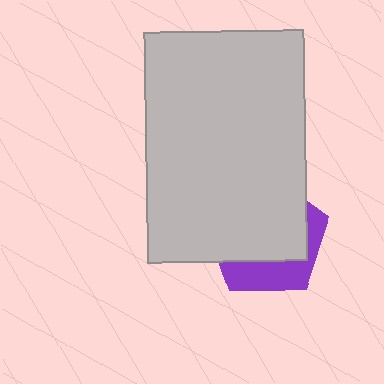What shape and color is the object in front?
The object in front is a light gray rectangle.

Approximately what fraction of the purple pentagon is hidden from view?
Roughly 69% of the purple pentagon is hidden behind the light gray rectangle.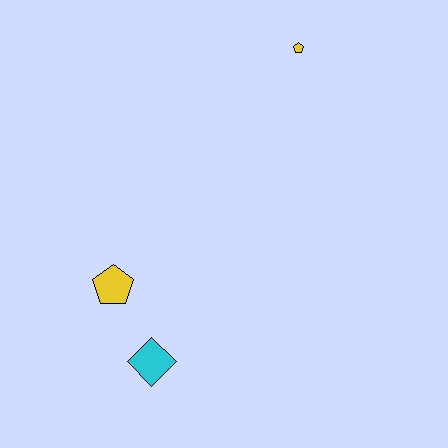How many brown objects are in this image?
There are no brown objects.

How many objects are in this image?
There are 3 objects.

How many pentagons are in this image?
There are 2 pentagons.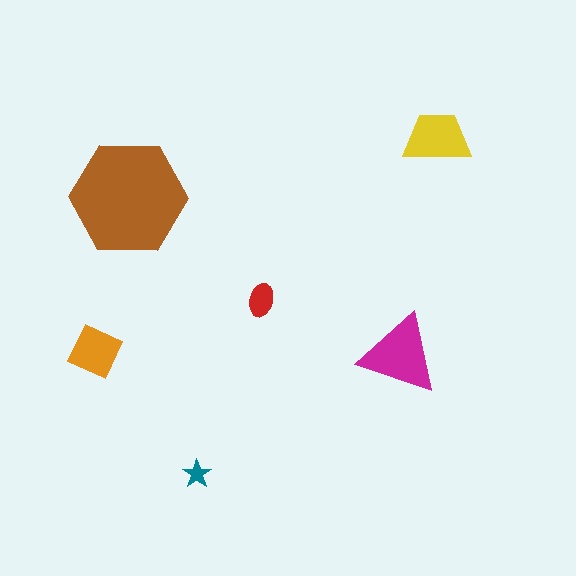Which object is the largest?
The brown hexagon.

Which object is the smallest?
The teal star.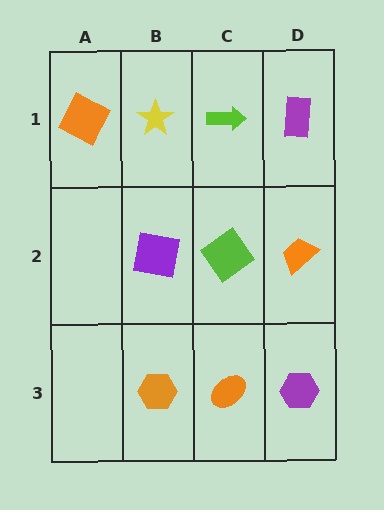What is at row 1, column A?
An orange square.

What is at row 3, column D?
A purple hexagon.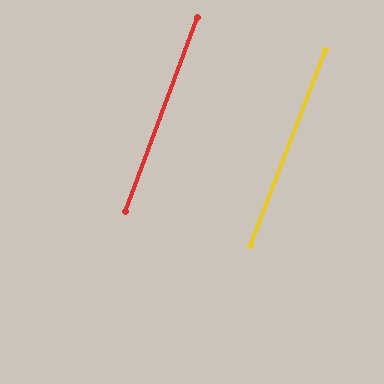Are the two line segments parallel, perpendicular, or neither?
Parallel — their directions differ by only 0.4°.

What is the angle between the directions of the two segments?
Approximately 0 degrees.